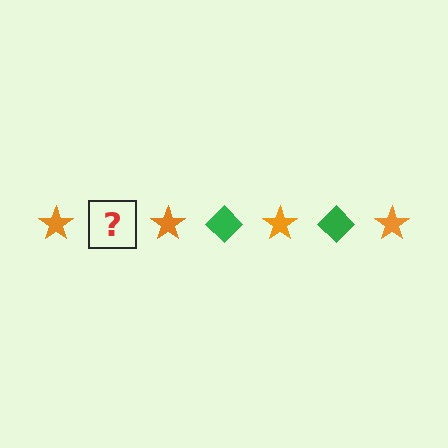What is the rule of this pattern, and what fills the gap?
The rule is that the pattern alternates between orange star and green diamond. The gap should be filled with a green diamond.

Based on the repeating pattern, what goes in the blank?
The blank should be a green diamond.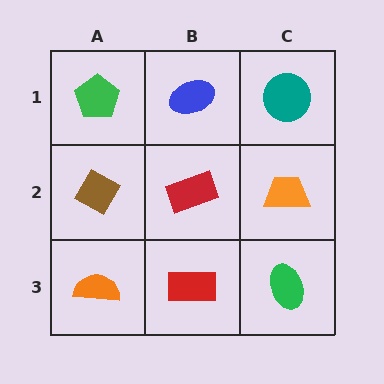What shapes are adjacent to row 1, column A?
A brown diamond (row 2, column A), a blue ellipse (row 1, column B).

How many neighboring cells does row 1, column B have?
3.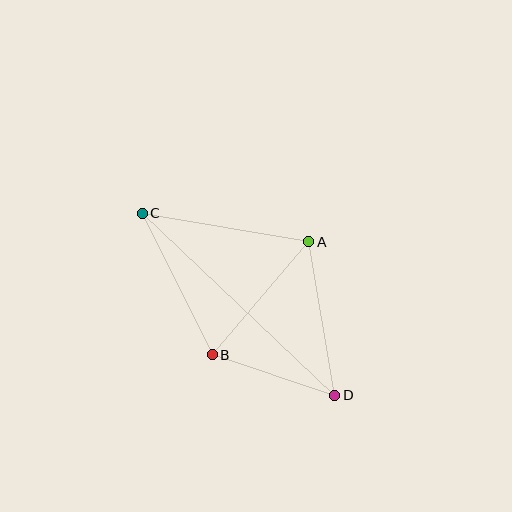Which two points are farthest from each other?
Points C and D are farthest from each other.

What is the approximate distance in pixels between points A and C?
The distance between A and C is approximately 169 pixels.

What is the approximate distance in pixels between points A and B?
The distance between A and B is approximately 149 pixels.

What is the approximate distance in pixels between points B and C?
The distance between B and C is approximately 158 pixels.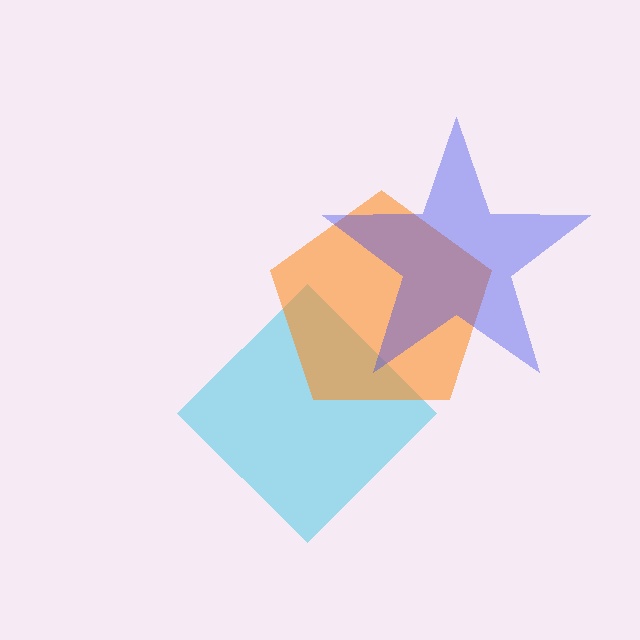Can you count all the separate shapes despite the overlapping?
Yes, there are 3 separate shapes.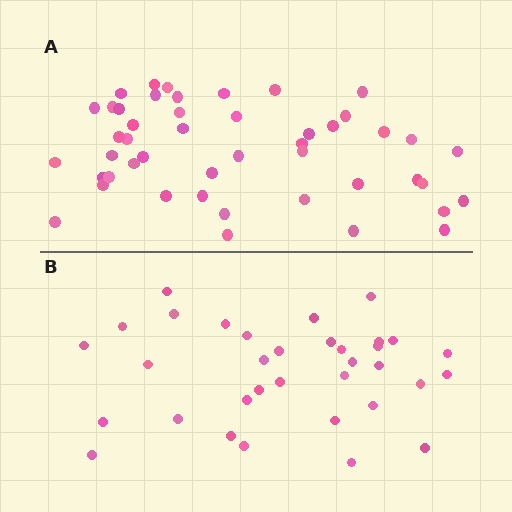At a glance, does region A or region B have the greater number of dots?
Region A (the top region) has more dots.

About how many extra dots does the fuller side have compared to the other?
Region A has approximately 15 more dots than region B.